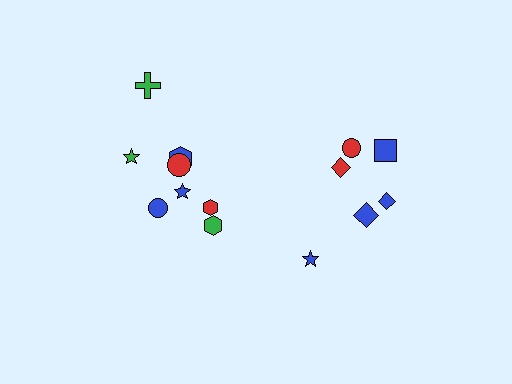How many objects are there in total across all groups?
There are 14 objects.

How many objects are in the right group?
There are 6 objects.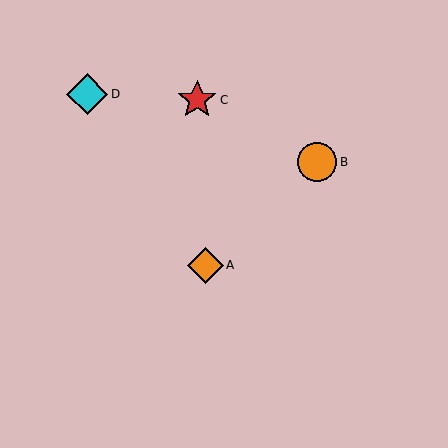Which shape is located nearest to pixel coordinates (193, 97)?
The red star (labeled C) at (197, 100) is nearest to that location.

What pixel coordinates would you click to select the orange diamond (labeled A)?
Click at (205, 266) to select the orange diamond A.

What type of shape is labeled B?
Shape B is an orange circle.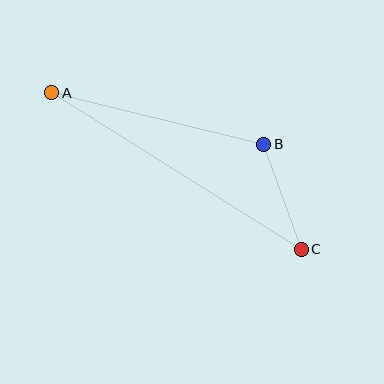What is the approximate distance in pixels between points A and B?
The distance between A and B is approximately 218 pixels.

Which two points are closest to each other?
Points B and C are closest to each other.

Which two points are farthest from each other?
Points A and C are farthest from each other.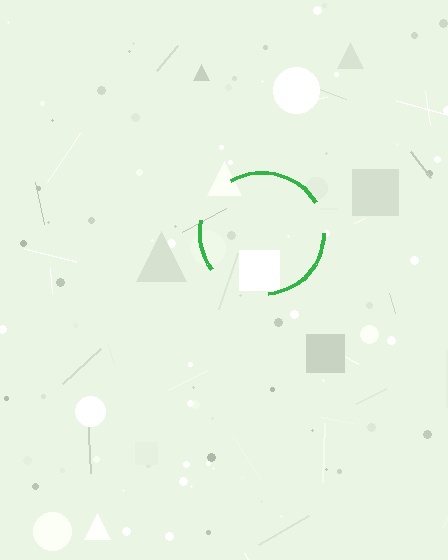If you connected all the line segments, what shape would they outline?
They would outline a circle.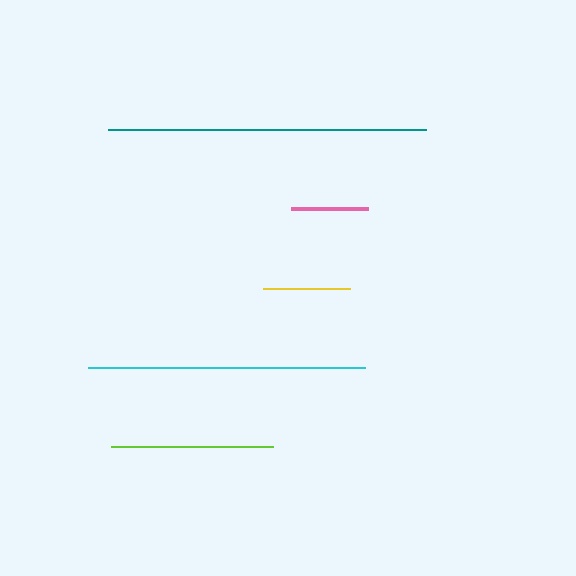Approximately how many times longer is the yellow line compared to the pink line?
The yellow line is approximately 1.1 times the length of the pink line.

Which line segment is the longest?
The teal line is the longest at approximately 317 pixels.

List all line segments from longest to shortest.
From longest to shortest: teal, cyan, lime, yellow, pink.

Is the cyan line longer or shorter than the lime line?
The cyan line is longer than the lime line.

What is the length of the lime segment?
The lime segment is approximately 162 pixels long.